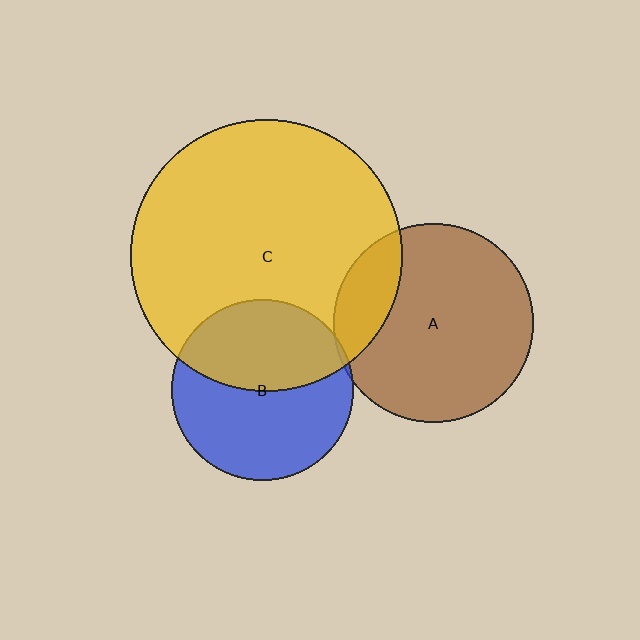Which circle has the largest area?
Circle C (yellow).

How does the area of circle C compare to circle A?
Approximately 1.9 times.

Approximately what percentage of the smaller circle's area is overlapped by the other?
Approximately 20%.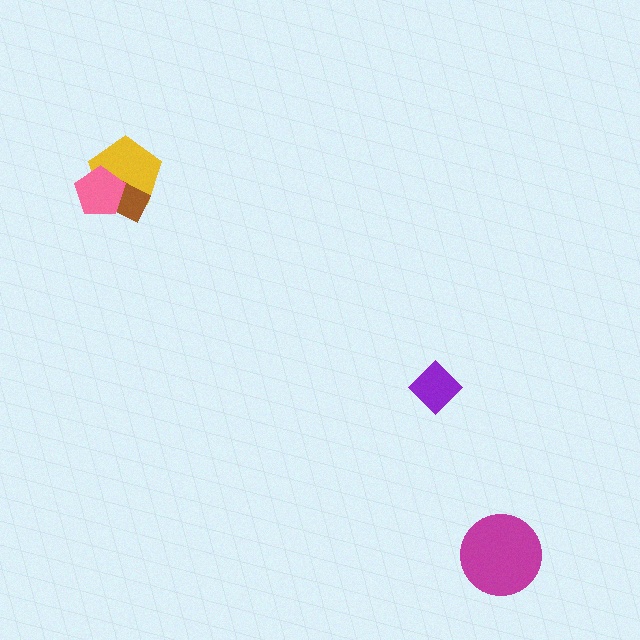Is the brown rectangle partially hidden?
Yes, it is partially covered by another shape.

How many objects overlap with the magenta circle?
0 objects overlap with the magenta circle.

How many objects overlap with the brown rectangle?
2 objects overlap with the brown rectangle.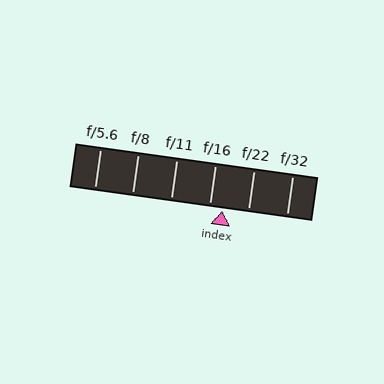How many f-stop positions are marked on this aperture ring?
There are 6 f-stop positions marked.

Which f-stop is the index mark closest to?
The index mark is closest to f/16.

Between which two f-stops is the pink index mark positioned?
The index mark is between f/16 and f/22.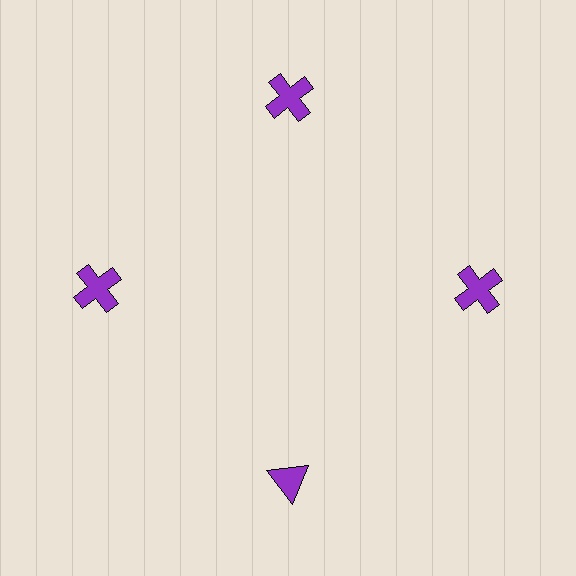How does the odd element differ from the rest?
It has a different shape: triangle instead of cross.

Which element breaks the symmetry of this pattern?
The purple triangle at roughly the 6 o'clock position breaks the symmetry. All other shapes are purple crosses.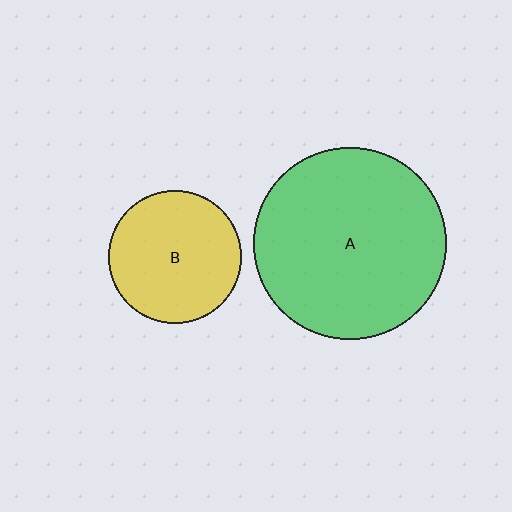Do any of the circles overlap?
No, none of the circles overlap.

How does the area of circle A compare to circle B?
Approximately 2.1 times.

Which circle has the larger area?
Circle A (green).